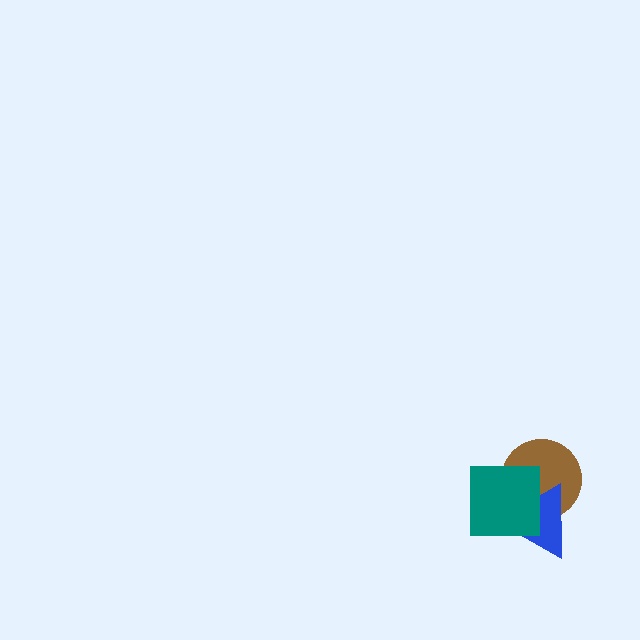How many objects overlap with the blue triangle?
2 objects overlap with the blue triangle.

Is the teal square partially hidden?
No, no other shape covers it.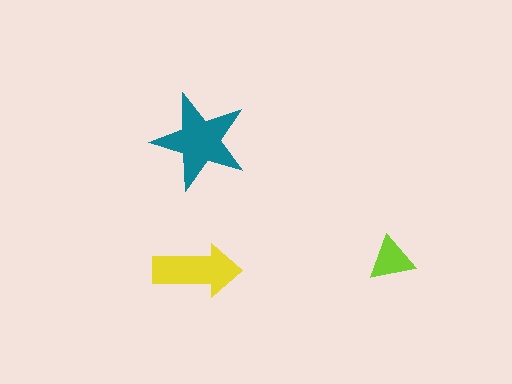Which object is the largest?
The teal star.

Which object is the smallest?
The lime triangle.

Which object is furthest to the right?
The lime triangle is rightmost.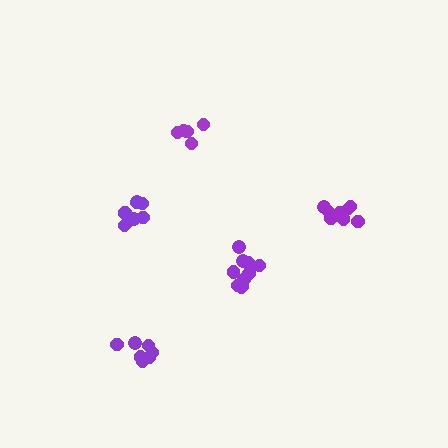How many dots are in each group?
Group 1: 11 dots, Group 2: 5 dots, Group 3: 8 dots, Group 4: 8 dots, Group 5: 9 dots (41 total).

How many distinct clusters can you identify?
There are 5 distinct clusters.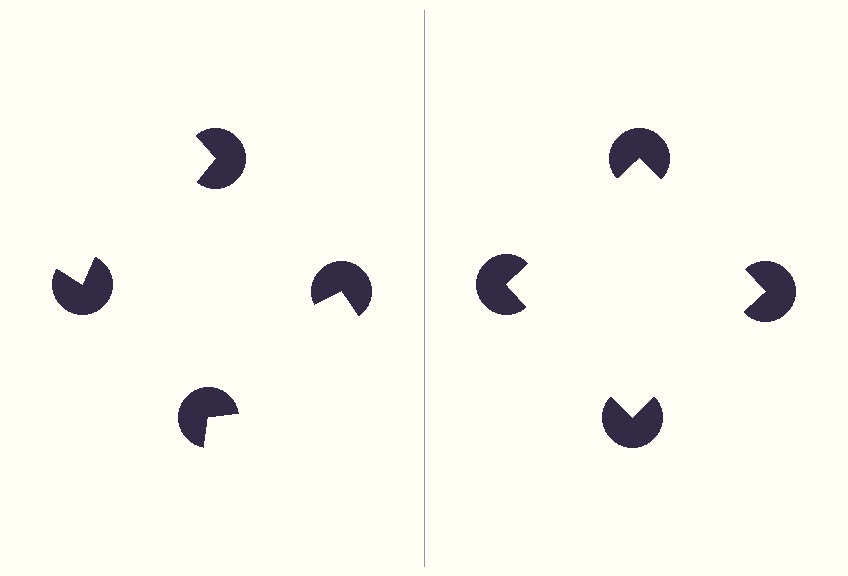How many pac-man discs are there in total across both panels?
8 — 4 on each side.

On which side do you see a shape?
An illusory square appears on the right side. On the left side the wedge cuts are rotated, so no coherent shape forms.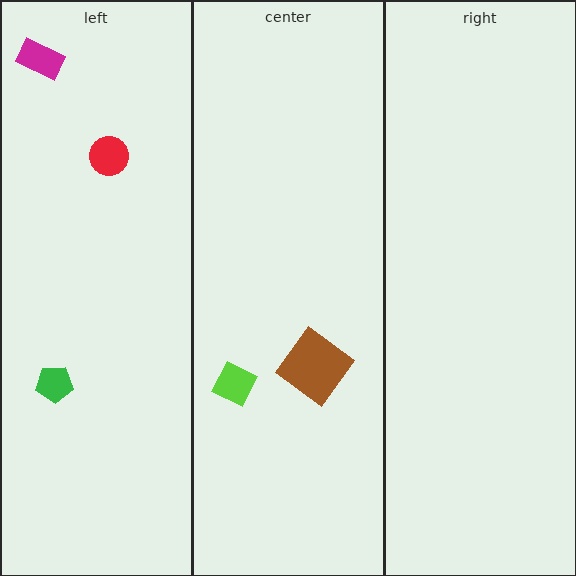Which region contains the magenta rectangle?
The left region.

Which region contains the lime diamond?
The center region.